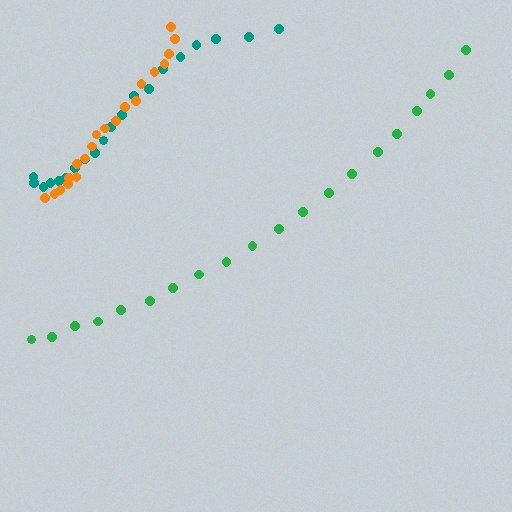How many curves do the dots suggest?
There are 3 distinct paths.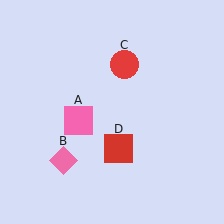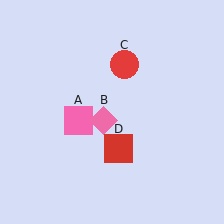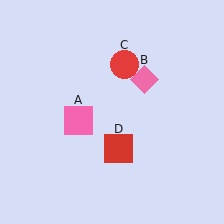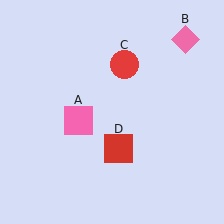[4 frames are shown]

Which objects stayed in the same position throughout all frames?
Pink square (object A) and red circle (object C) and red square (object D) remained stationary.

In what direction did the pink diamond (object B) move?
The pink diamond (object B) moved up and to the right.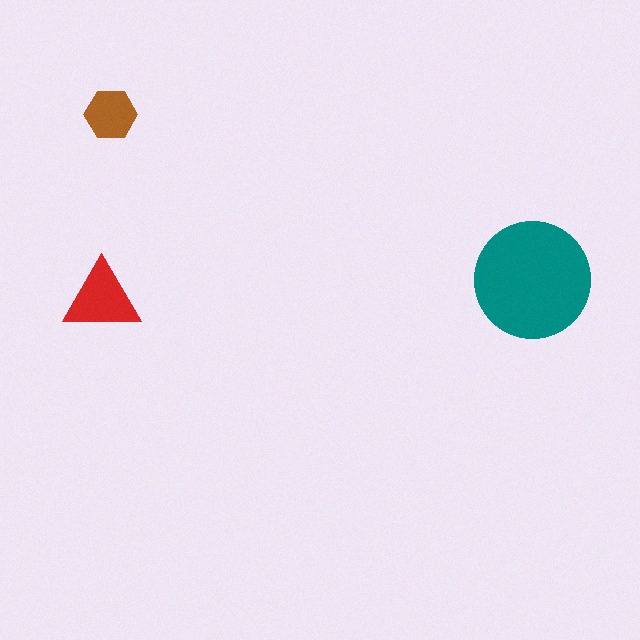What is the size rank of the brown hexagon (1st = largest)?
3rd.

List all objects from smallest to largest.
The brown hexagon, the red triangle, the teal circle.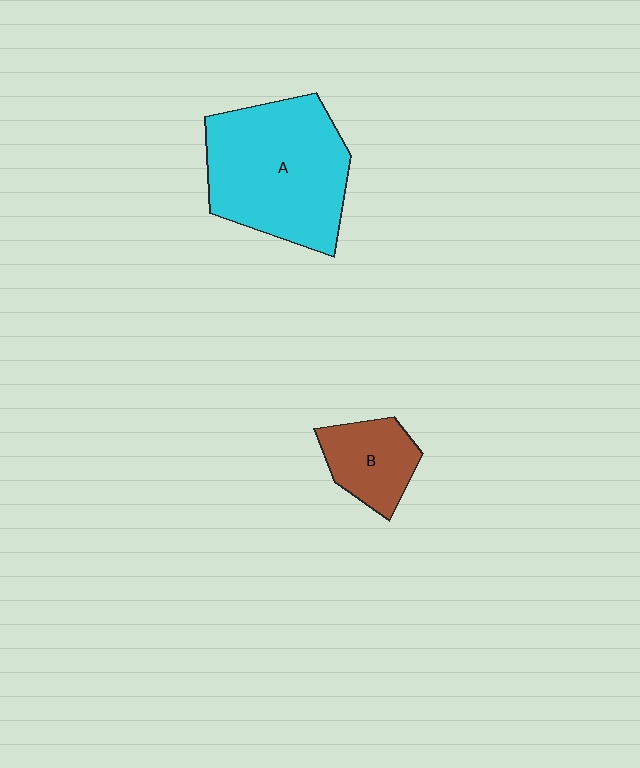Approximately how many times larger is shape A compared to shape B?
Approximately 2.6 times.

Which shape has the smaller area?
Shape B (brown).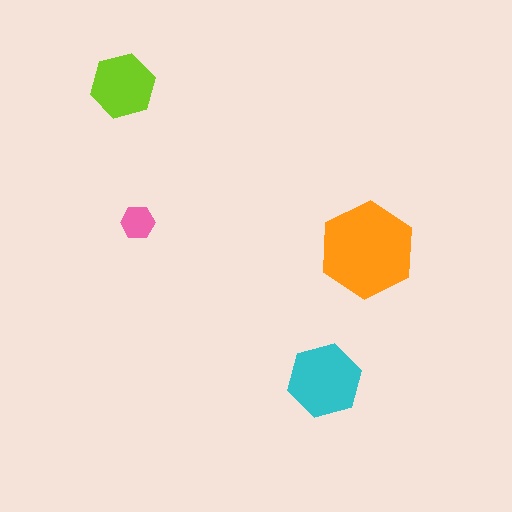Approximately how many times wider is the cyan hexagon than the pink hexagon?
About 2 times wider.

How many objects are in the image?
There are 4 objects in the image.